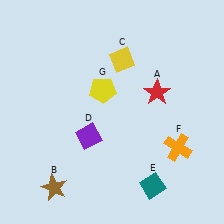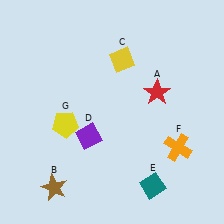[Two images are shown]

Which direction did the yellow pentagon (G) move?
The yellow pentagon (G) moved left.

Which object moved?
The yellow pentagon (G) moved left.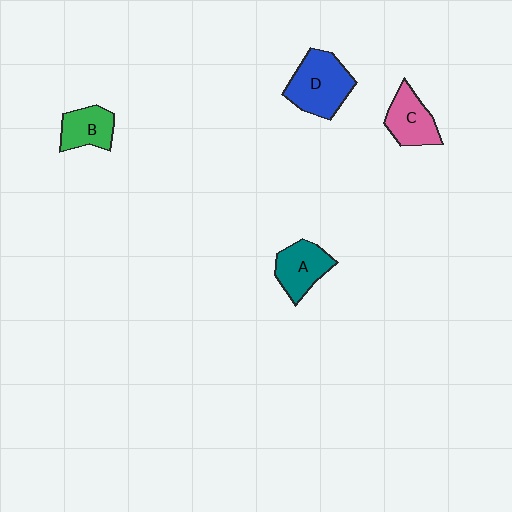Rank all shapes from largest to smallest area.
From largest to smallest: D (blue), A (teal), C (pink), B (green).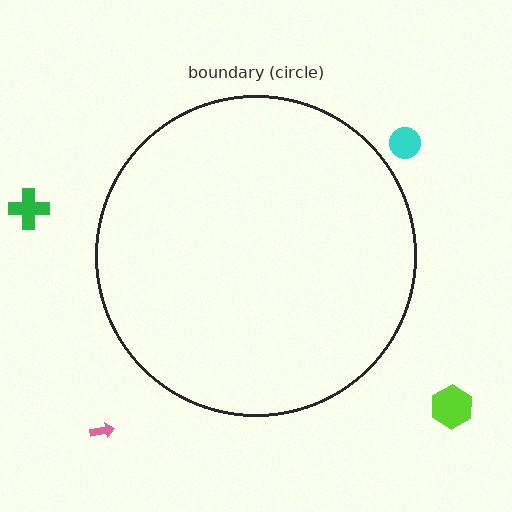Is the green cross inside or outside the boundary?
Outside.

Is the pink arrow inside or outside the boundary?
Outside.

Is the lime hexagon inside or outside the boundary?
Outside.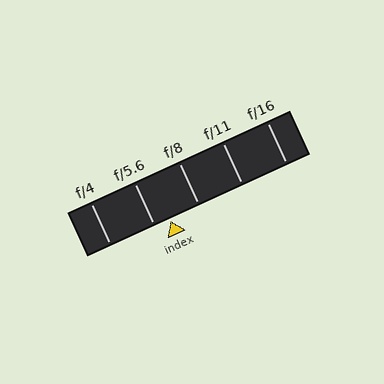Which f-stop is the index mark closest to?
The index mark is closest to f/5.6.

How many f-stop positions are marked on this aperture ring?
There are 5 f-stop positions marked.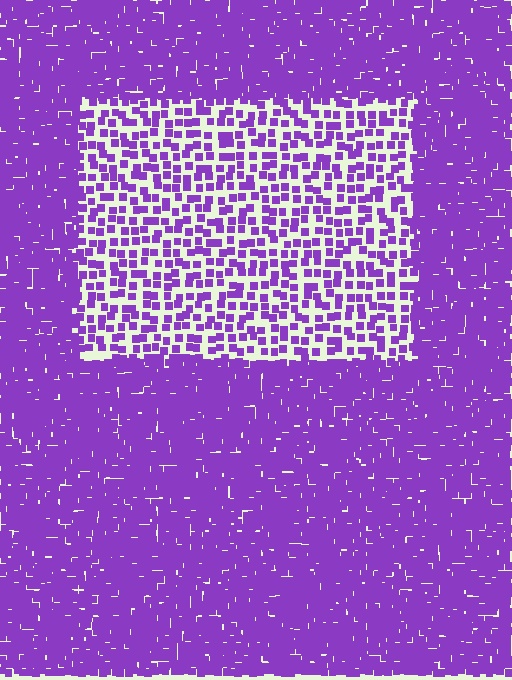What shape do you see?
I see a rectangle.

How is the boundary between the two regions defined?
The boundary is defined by a change in element density (approximately 2.7x ratio). All elements are the same color, size, and shape.